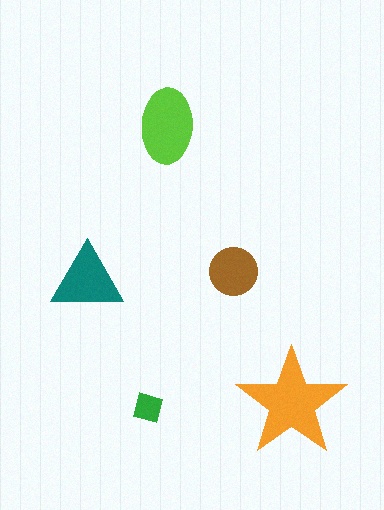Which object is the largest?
The orange star.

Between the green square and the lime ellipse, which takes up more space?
The lime ellipse.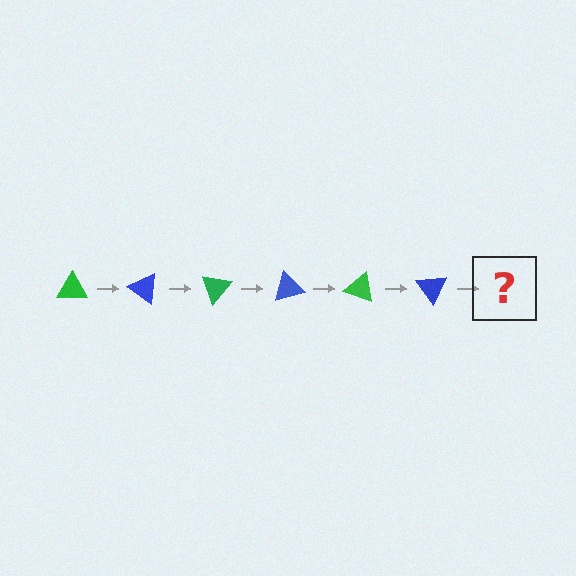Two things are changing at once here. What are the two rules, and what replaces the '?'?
The two rules are that it rotates 35 degrees each step and the color cycles through green and blue. The '?' should be a green triangle, rotated 210 degrees from the start.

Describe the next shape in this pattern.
It should be a green triangle, rotated 210 degrees from the start.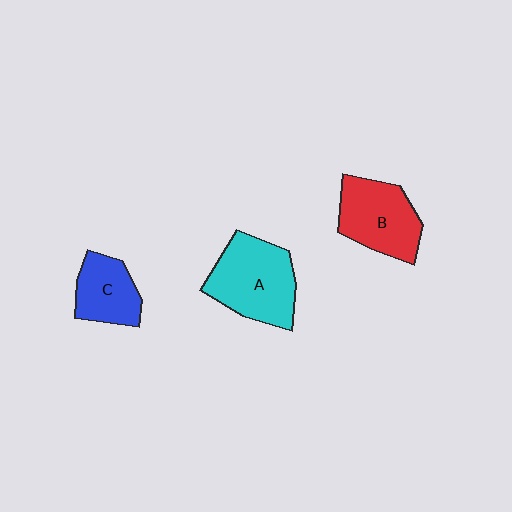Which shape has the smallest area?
Shape C (blue).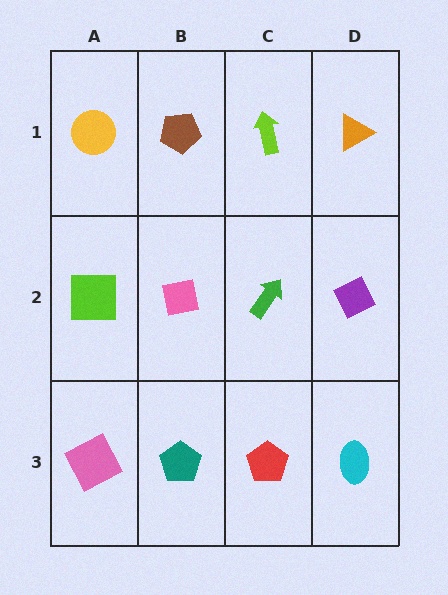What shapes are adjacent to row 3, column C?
A green arrow (row 2, column C), a teal pentagon (row 3, column B), a cyan ellipse (row 3, column D).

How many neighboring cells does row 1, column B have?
3.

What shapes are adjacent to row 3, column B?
A pink square (row 2, column B), a pink square (row 3, column A), a red pentagon (row 3, column C).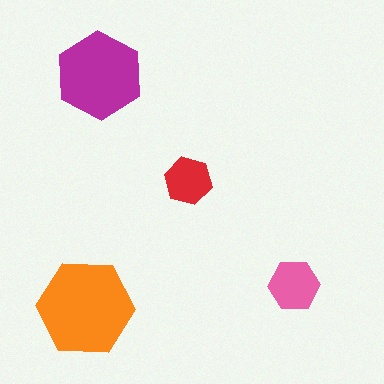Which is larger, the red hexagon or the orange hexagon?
The orange one.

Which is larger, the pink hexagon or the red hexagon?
The pink one.